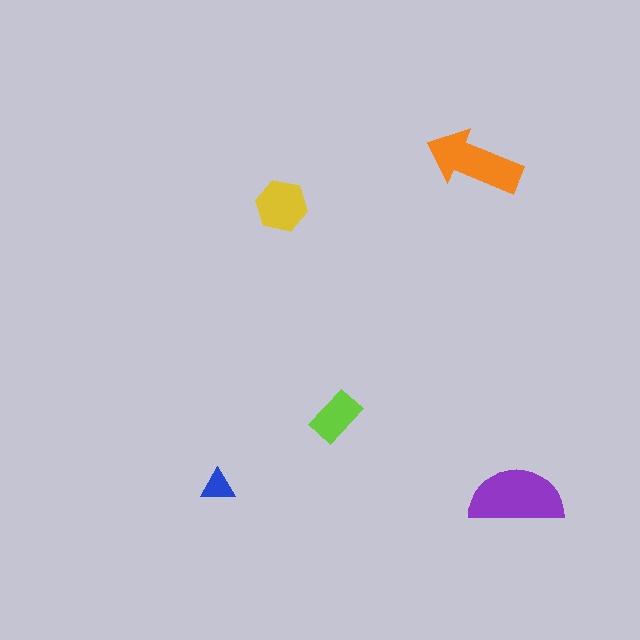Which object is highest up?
The orange arrow is topmost.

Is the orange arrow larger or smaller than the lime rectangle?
Larger.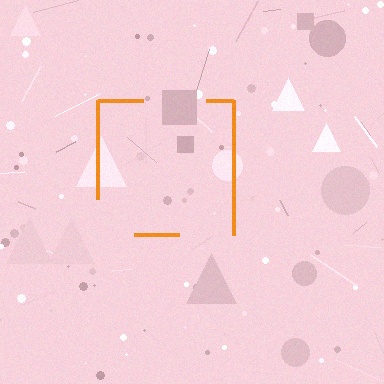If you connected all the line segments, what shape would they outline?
They would outline a square.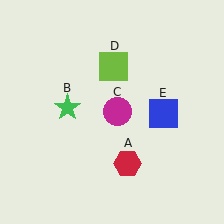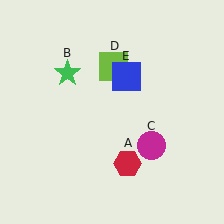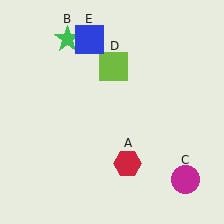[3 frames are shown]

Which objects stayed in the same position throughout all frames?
Red hexagon (object A) and lime square (object D) remained stationary.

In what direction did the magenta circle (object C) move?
The magenta circle (object C) moved down and to the right.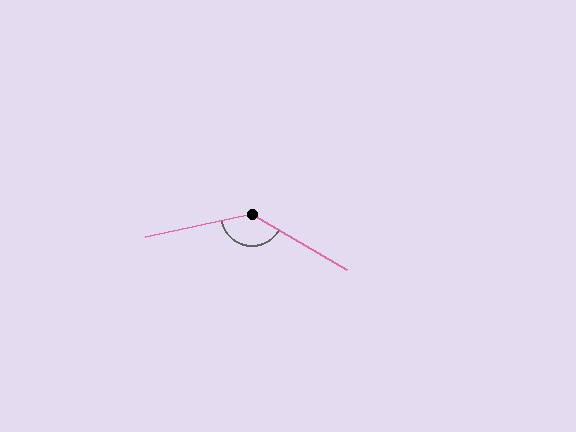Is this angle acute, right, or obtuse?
It is obtuse.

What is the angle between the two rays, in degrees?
Approximately 137 degrees.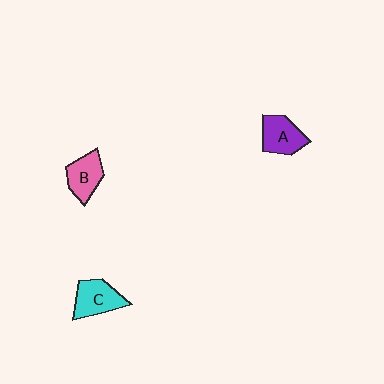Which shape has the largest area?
Shape C (cyan).